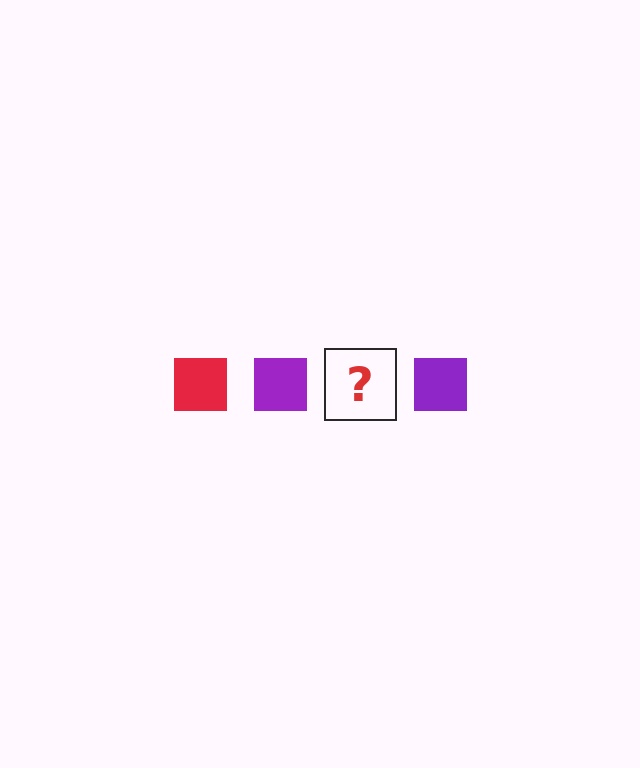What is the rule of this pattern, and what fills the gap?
The rule is that the pattern cycles through red, purple squares. The gap should be filled with a red square.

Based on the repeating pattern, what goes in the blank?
The blank should be a red square.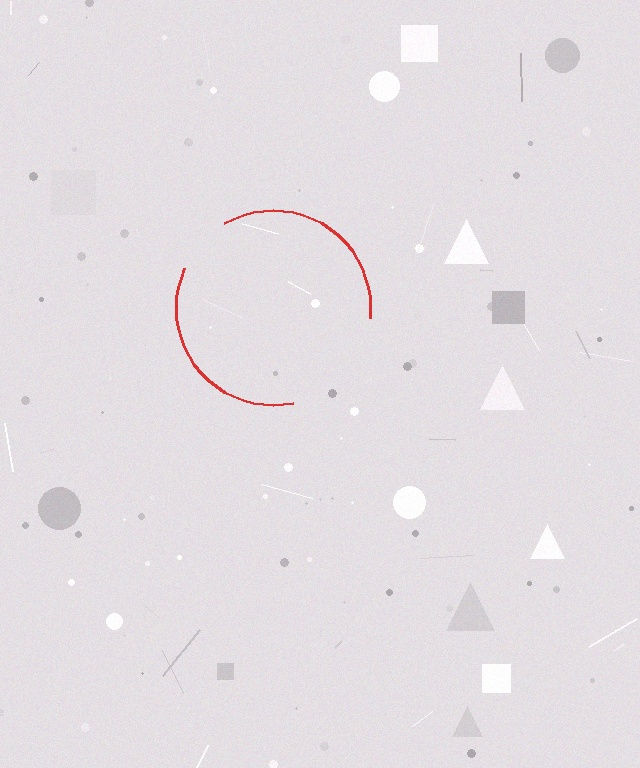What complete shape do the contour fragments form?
The contour fragments form a circle.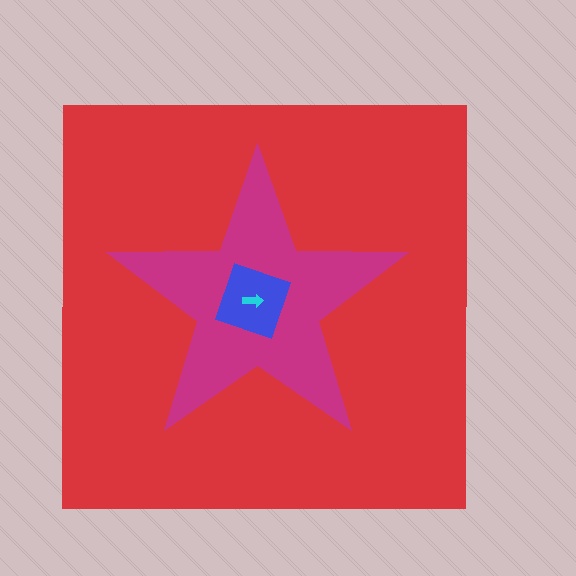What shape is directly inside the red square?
The magenta star.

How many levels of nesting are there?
4.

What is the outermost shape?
The red square.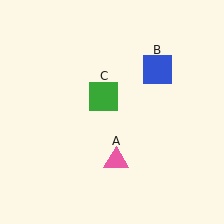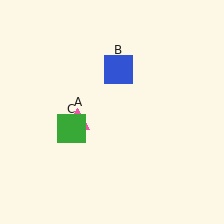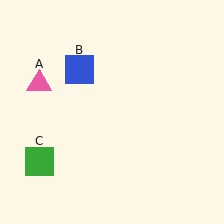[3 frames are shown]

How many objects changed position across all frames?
3 objects changed position: pink triangle (object A), blue square (object B), green square (object C).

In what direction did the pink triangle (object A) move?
The pink triangle (object A) moved up and to the left.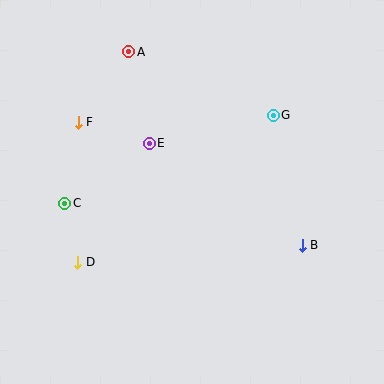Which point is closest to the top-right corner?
Point G is closest to the top-right corner.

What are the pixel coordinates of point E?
Point E is at (149, 143).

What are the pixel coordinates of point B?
Point B is at (302, 245).